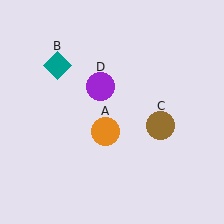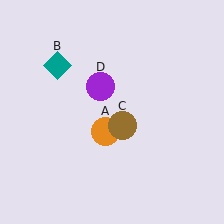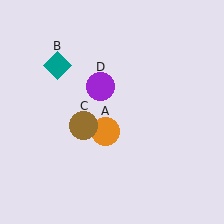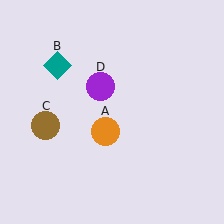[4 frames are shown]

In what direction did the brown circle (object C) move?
The brown circle (object C) moved left.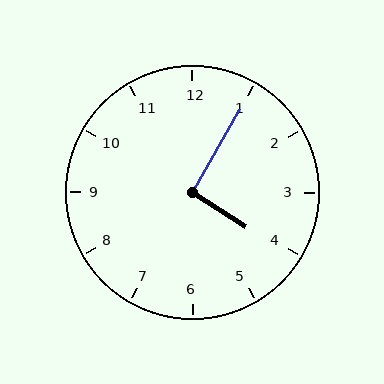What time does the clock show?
4:05.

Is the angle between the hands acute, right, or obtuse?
It is right.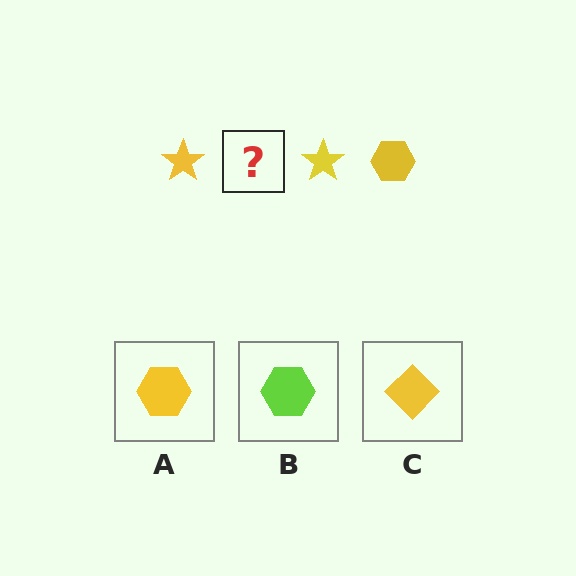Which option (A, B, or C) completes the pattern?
A.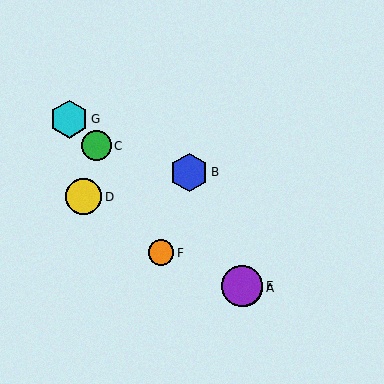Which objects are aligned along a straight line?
Objects A, C, E, G are aligned along a straight line.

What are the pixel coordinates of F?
Object F is at (161, 253).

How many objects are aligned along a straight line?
4 objects (A, C, E, G) are aligned along a straight line.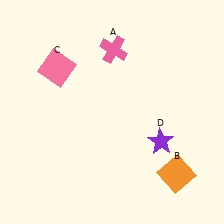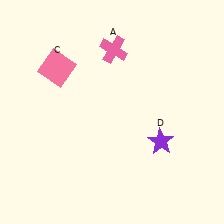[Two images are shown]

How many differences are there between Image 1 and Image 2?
There is 1 difference between the two images.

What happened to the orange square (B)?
The orange square (B) was removed in Image 2. It was in the bottom-right area of Image 1.